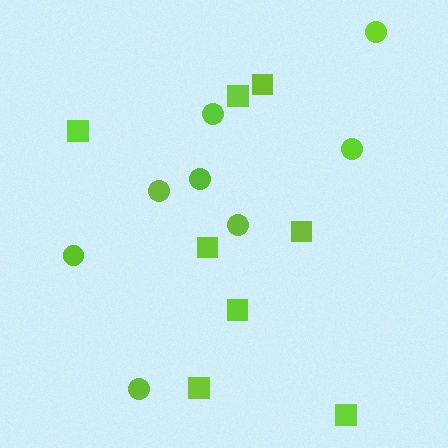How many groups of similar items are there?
There are 2 groups: one group of circles (8) and one group of squares (8).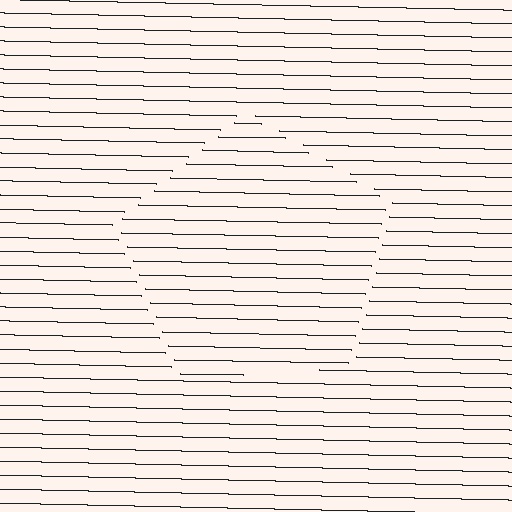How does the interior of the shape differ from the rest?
The interior of the shape contains the same grating, shifted by half a period — the contour is defined by the phase discontinuity where line-ends from the inner and outer gratings abut.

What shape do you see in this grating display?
An illusory pentagon. The interior of the shape contains the same grating, shifted by half a period — the contour is defined by the phase discontinuity where line-ends from the inner and outer gratings abut.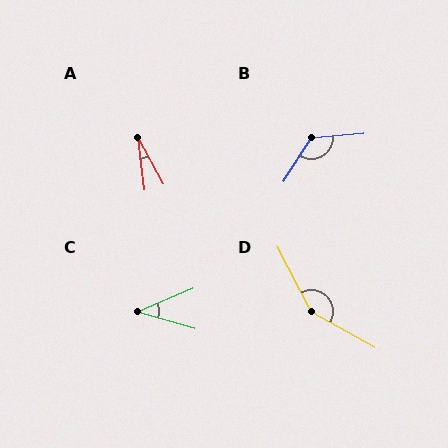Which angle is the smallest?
A, at approximately 22 degrees.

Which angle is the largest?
D, at approximately 147 degrees.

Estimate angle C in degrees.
Approximately 39 degrees.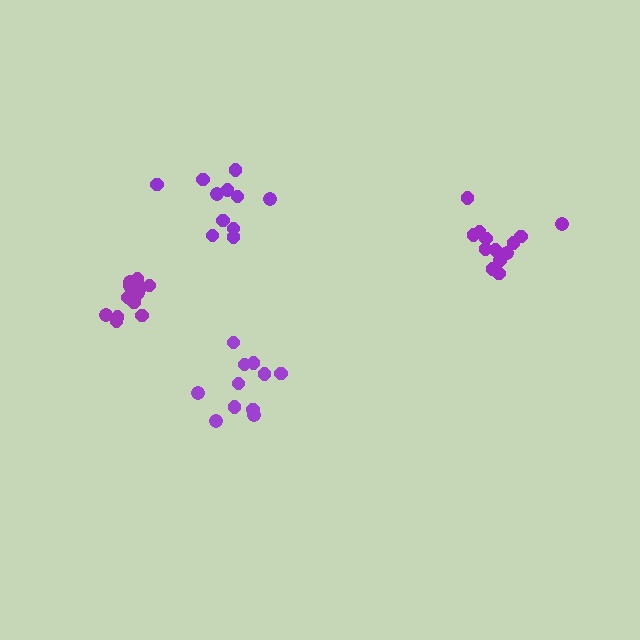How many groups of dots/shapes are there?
There are 4 groups.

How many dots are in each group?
Group 1: 13 dots, Group 2: 11 dots, Group 3: 11 dots, Group 4: 14 dots (49 total).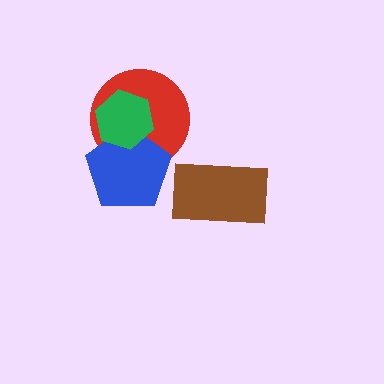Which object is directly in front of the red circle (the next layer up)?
The blue pentagon is directly in front of the red circle.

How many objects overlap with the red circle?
2 objects overlap with the red circle.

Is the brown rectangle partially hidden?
No, no other shape covers it.